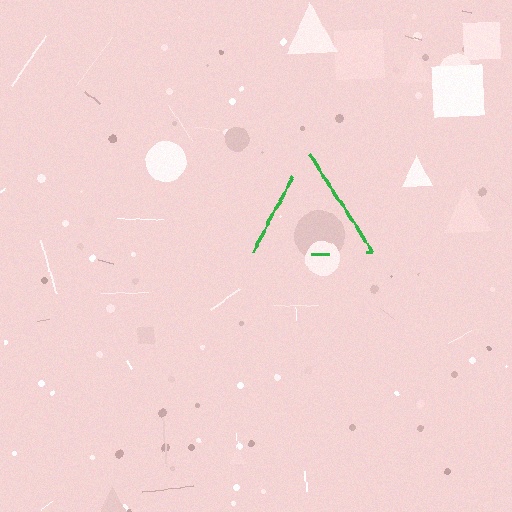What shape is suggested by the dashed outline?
The dashed outline suggests a triangle.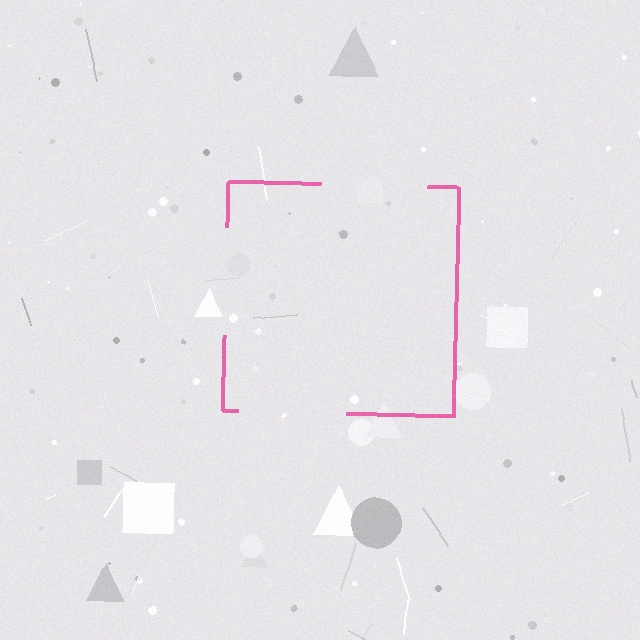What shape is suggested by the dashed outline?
The dashed outline suggests a square.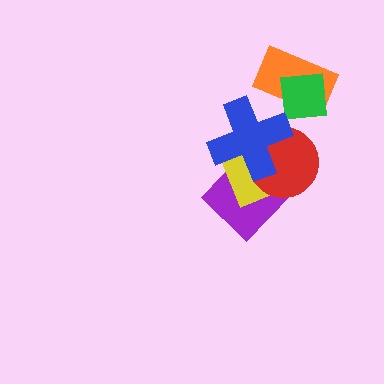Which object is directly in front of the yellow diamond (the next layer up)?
The red circle is directly in front of the yellow diamond.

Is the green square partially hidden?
No, no other shape covers it.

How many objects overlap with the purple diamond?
3 objects overlap with the purple diamond.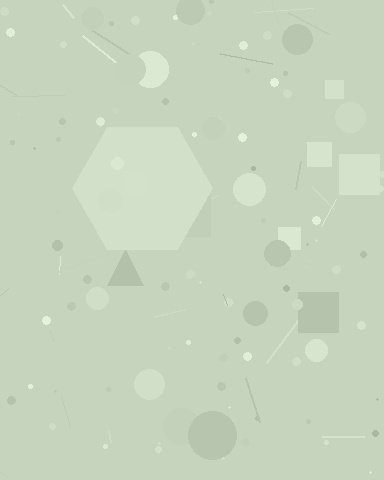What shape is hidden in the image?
A hexagon is hidden in the image.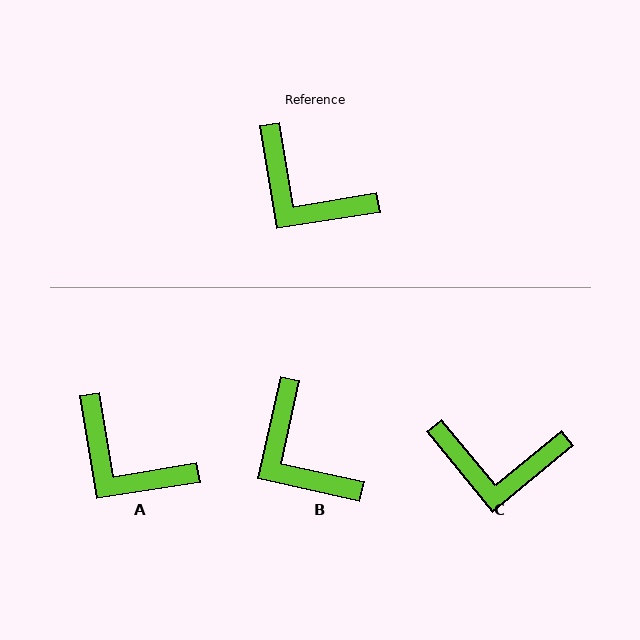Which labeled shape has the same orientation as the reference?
A.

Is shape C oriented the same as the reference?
No, it is off by about 30 degrees.